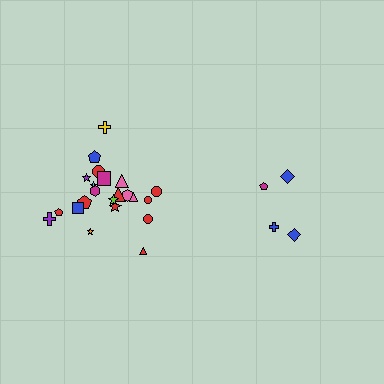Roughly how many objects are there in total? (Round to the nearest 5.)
Roughly 25 objects in total.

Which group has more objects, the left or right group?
The left group.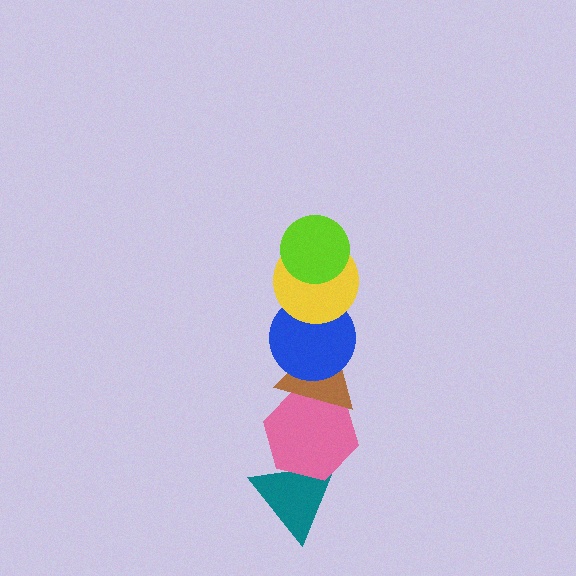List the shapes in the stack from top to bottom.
From top to bottom: the lime circle, the yellow circle, the blue circle, the brown triangle, the pink hexagon, the teal triangle.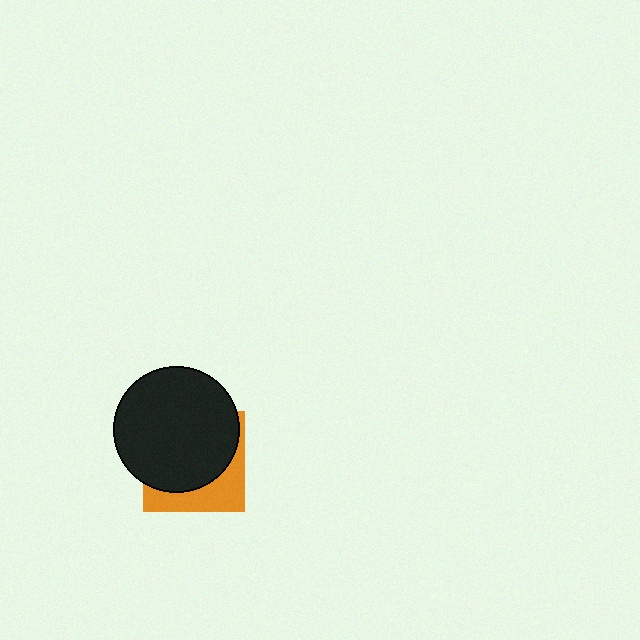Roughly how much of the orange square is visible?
A small part of it is visible (roughly 33%).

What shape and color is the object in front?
The object in front is a black circle.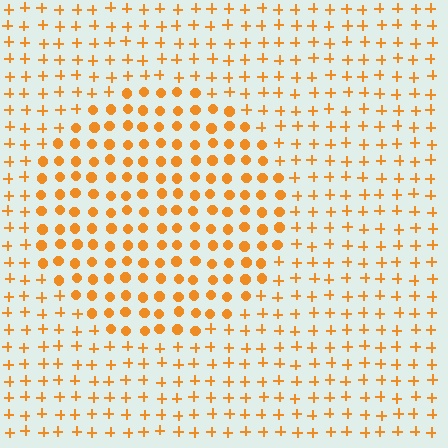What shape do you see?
I see a circle.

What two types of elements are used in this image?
The image uses circles inside the circle region and plus signs outside it.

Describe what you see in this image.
The image is filled with small orange elements arranged in a uniform grid. A circle-shaped region contains circles, while the surrounding area contains plus signs. The boundary is defined purely by the change in element shape.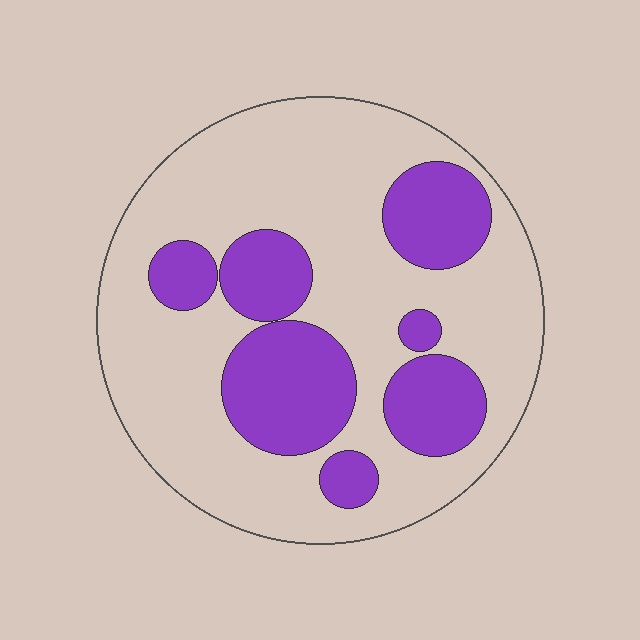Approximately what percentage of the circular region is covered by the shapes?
Approximately 30%.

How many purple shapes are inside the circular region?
7.